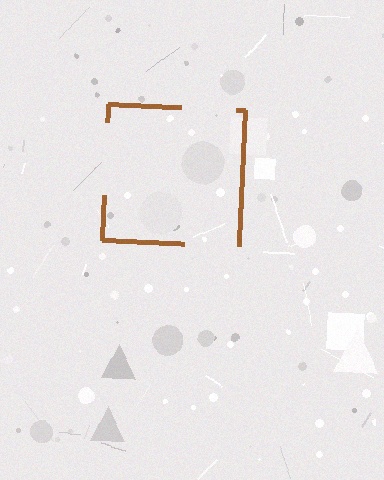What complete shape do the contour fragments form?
The contour fragments form a square.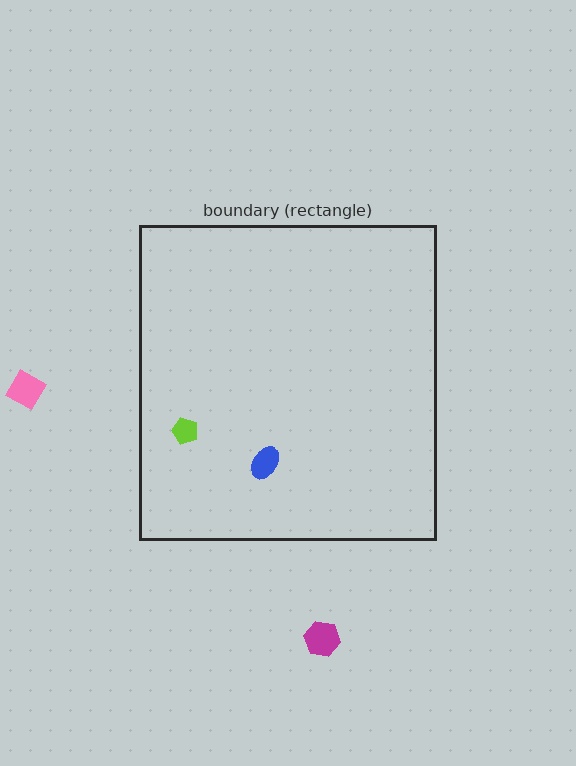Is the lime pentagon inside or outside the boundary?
Inside.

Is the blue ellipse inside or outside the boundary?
Inside.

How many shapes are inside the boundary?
2 inside, 2 outside.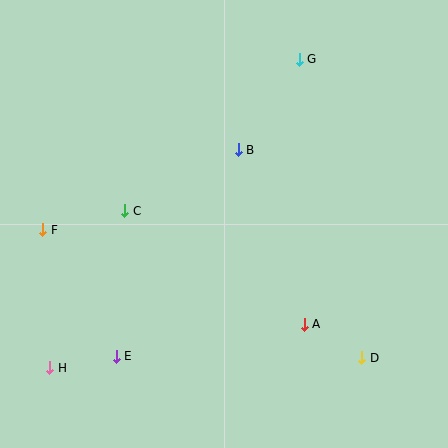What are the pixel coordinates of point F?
Point F is at (43, 230).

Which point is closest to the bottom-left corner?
Point H is closest to the bottom-left corner.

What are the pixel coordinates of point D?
Point D is at (362, 358).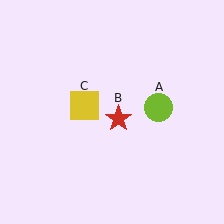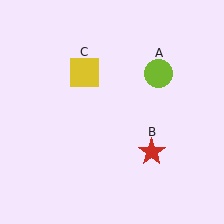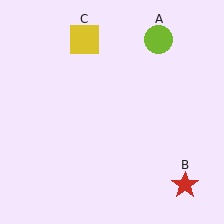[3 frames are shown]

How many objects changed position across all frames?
3 objects changed position: lime circle (object A), red star (object B), yellow square (object C).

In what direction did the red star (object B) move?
The red star (object B) moved down and to the right.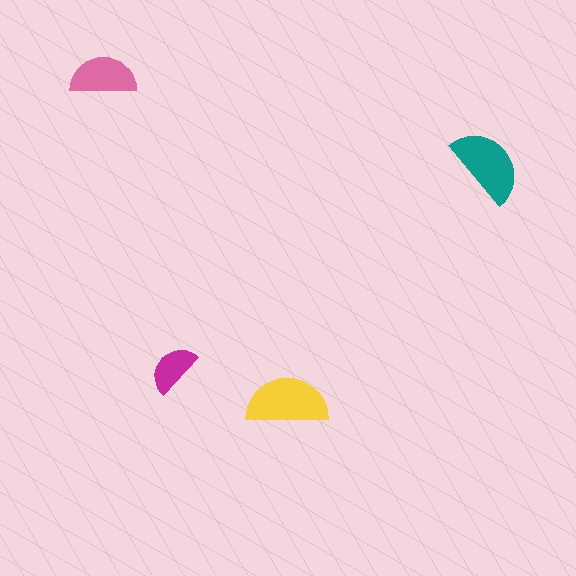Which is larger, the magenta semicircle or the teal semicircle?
The teal one.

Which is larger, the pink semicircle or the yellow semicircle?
The yellow one.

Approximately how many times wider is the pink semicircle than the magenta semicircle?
About 1.5 times wider.